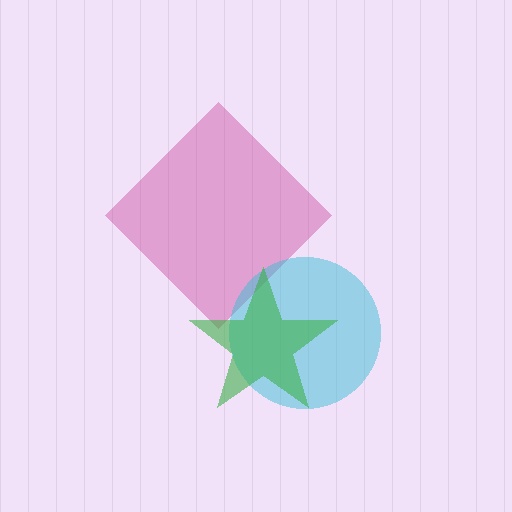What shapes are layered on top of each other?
The layered shapes are: a magenta diamond, a cyan circle, a green star.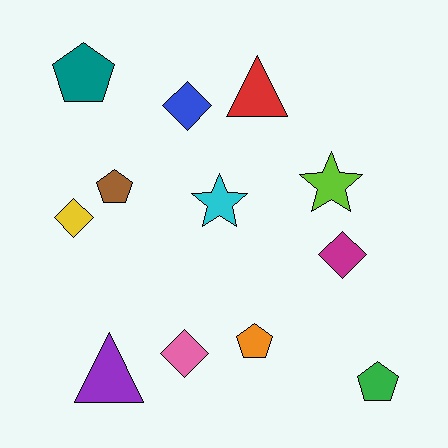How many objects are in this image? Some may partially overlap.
There are 12 objects.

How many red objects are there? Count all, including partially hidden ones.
There is 1 red object.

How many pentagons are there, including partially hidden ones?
There are 4 pentagons.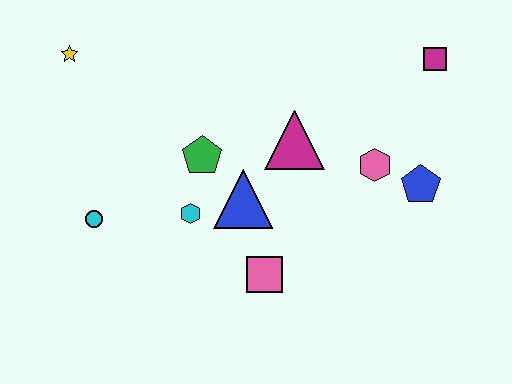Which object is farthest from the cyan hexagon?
The magenta square is farthest from the cyan hexagon.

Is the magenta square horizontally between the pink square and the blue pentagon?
No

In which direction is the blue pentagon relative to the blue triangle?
The blue pentagon is to the right of the blue triangle.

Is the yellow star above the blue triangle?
Yes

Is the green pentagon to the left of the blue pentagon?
Yes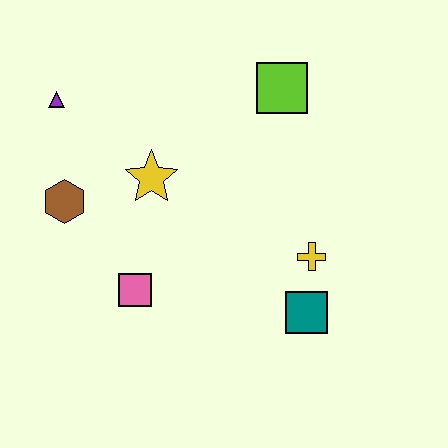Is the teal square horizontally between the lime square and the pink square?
No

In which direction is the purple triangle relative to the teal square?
The purple triangle is to the left of the teal square.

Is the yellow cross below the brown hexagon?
Yes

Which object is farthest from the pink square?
The lime square is farthest from the pink square.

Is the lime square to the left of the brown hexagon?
No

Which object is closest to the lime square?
The yellow star is closest to the lime square.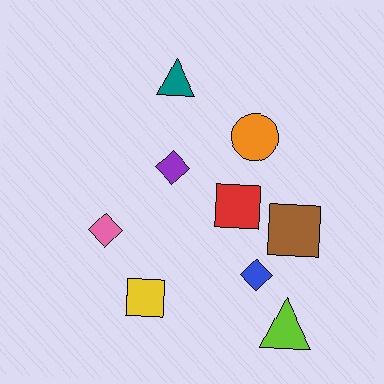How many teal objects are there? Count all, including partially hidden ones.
There is 1 teal object.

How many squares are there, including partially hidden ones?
There are 3 squares.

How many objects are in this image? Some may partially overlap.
There are 9 objects.